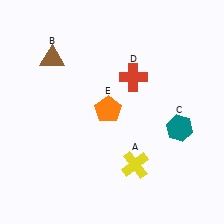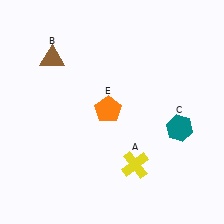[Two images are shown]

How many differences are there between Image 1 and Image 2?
There is 1 difference between the two images.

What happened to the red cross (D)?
The red cross (D) was removed in Image 2. It was in the top-right area of Image 1.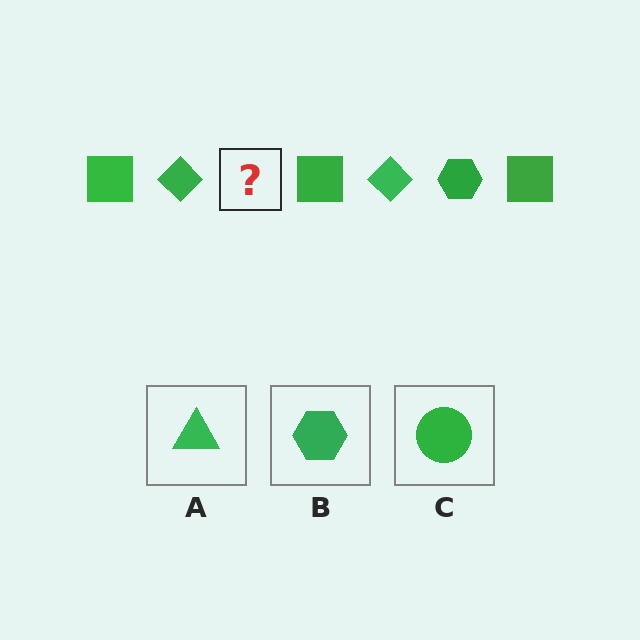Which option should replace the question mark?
Option B.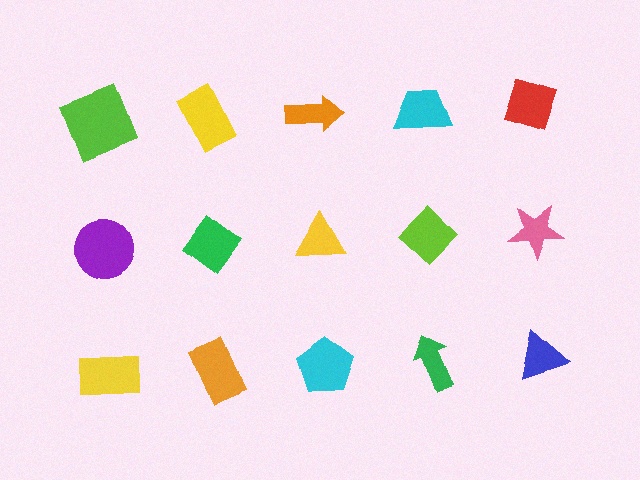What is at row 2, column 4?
A lime diamond.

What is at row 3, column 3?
A cyan pentagon.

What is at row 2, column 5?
A pink star.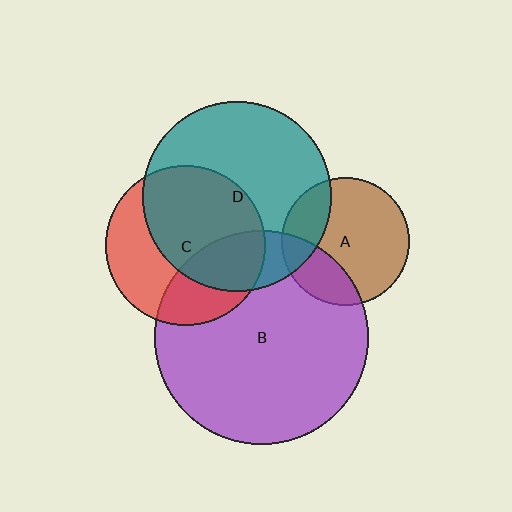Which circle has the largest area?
Circle B (purple).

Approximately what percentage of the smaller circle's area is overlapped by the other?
Approximately 25%.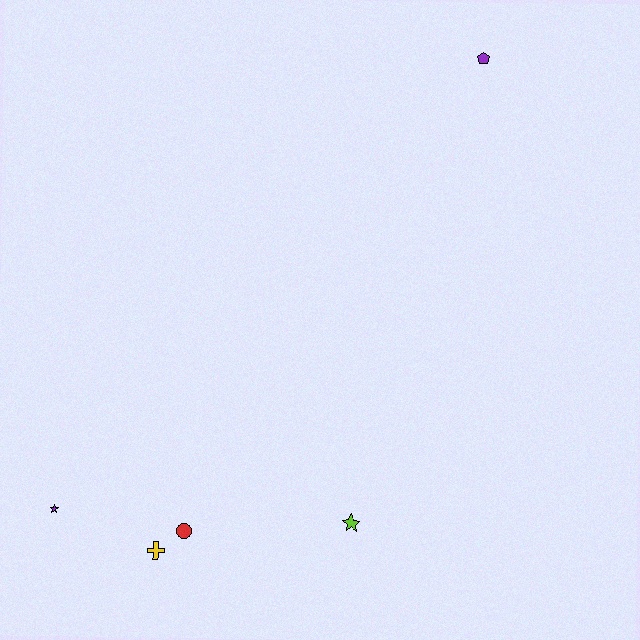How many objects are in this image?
There are 5 objects.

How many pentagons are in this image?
There is 1 pentagon.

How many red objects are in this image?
There is 1 red object.